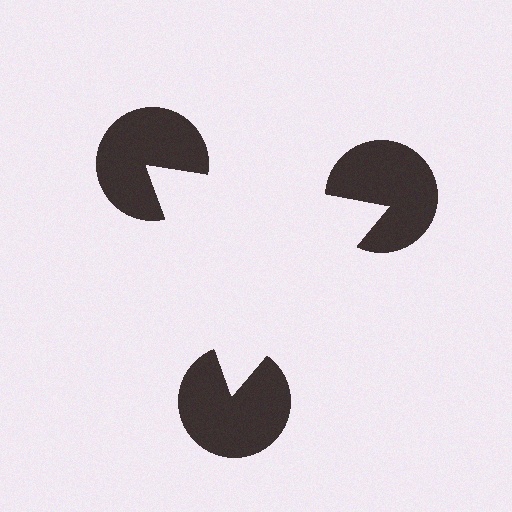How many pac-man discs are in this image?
There are 3 — one at each vertex of the illusory triangle.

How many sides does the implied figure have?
3 sides.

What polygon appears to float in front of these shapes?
An illusory triangle — its edges are inferred from the aligned wedge cuts in the pac-man discs, not physically drawn.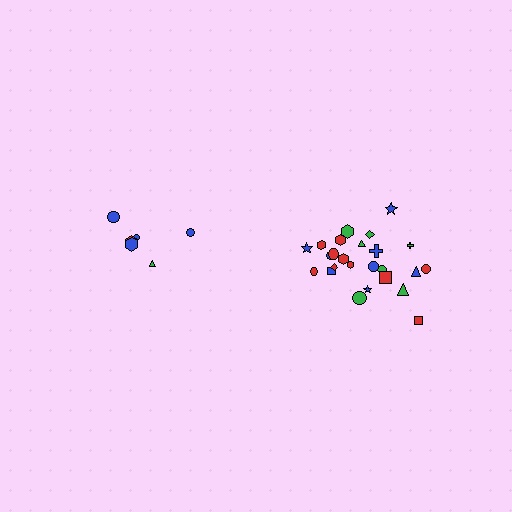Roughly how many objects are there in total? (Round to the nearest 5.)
Roughly 30 objects in total.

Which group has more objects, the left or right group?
The right group.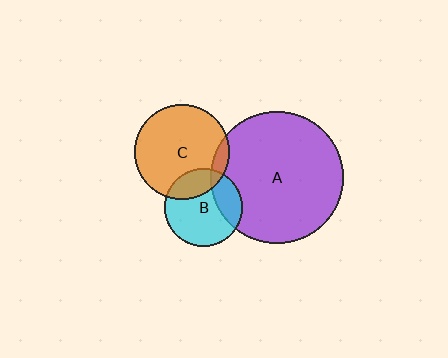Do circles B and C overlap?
Yes.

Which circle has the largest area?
Circle A (purple).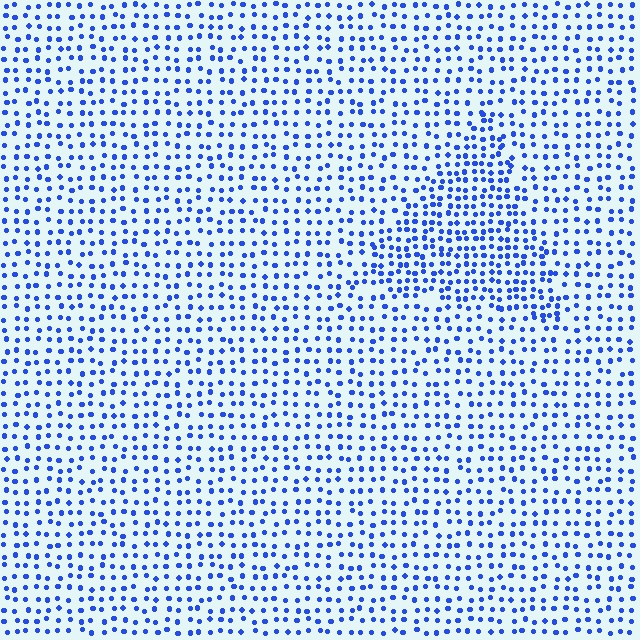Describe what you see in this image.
The image contains small blue elements arranged at two different densities. A triangle-shaped region is visible where the elements are more densely packed than the surrounding area.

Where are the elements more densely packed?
The elements are more densely packed inside the triangle boundary.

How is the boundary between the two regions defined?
The boundary is defined by a change in element density (approximately 1.7x ratio). All elements are the same color, size, and shape.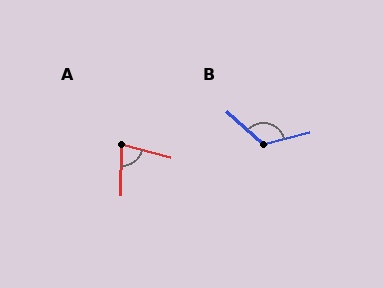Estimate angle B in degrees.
Approximately 125 degrees.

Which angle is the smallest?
A, at approximately 76 degrees.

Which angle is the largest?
B, at approximately 125 degrees.